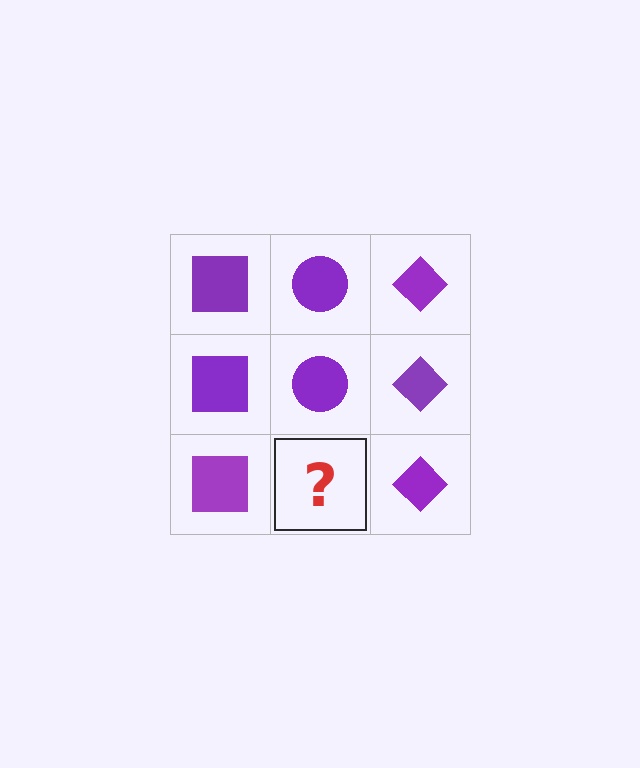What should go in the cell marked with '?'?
The missing cell should contain a purple circle.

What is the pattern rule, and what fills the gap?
The rule is that each column has a consistent shape. The gap should be filled with a purple circle.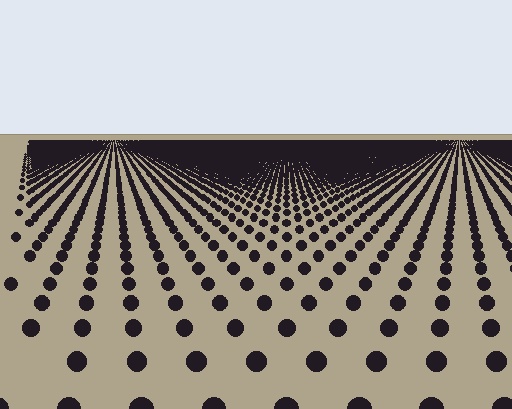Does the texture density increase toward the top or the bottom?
Density increases toward the top.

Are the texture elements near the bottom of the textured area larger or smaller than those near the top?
Larger. Near the bottom, elements are closer to the viewer and appear at a bigger on-screen size.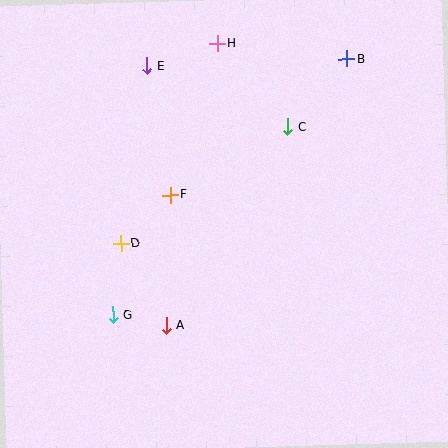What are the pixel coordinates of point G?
Point G is at (113, 315).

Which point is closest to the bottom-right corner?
Point A is closest to the bottom-right corner.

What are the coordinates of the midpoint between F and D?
The midpoint between F and D is at (145, 219).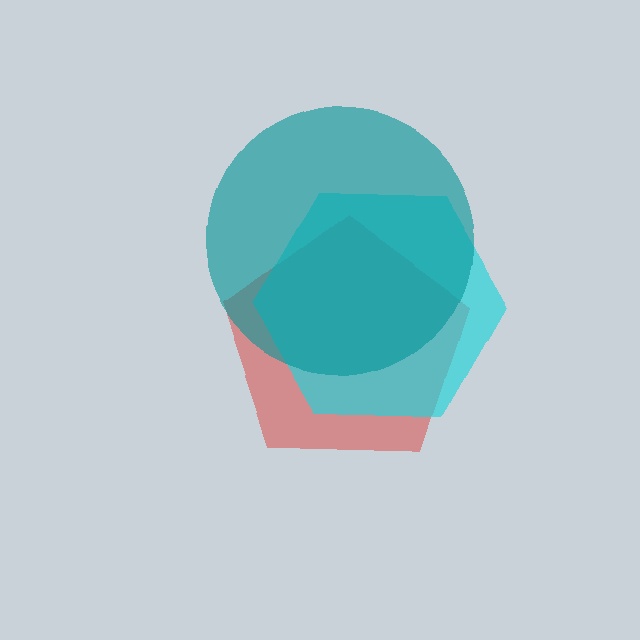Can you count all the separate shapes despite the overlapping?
Yes, there are 3 separate shapes.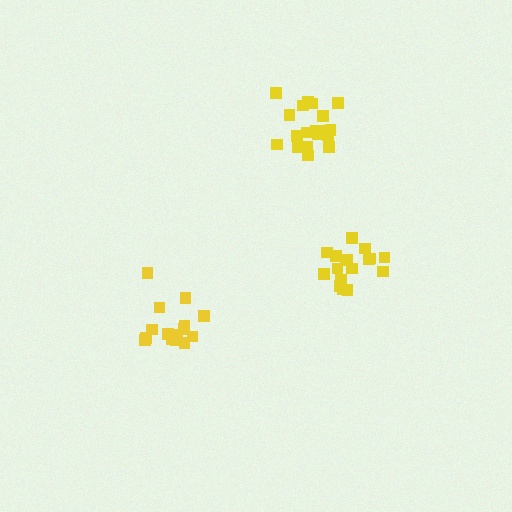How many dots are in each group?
Group 1: 20 dots, Group 2: 17 dots, Group 3: 15 dots (52 total).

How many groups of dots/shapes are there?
There are 3 groups.